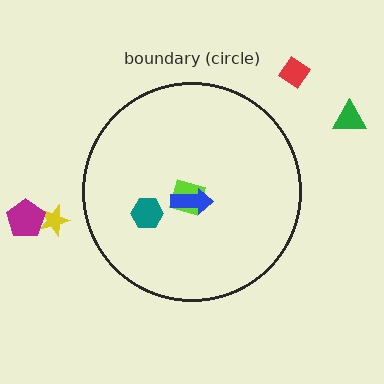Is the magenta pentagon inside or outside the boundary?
Outside.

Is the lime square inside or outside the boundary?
Inside.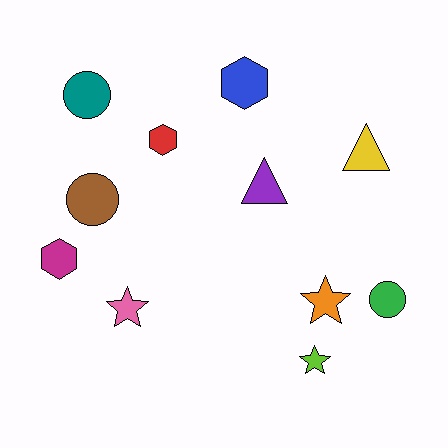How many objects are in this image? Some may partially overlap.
There are 11 objects.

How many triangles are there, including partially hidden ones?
There are 2 triangles.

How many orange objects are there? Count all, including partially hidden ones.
There is 1 orange object.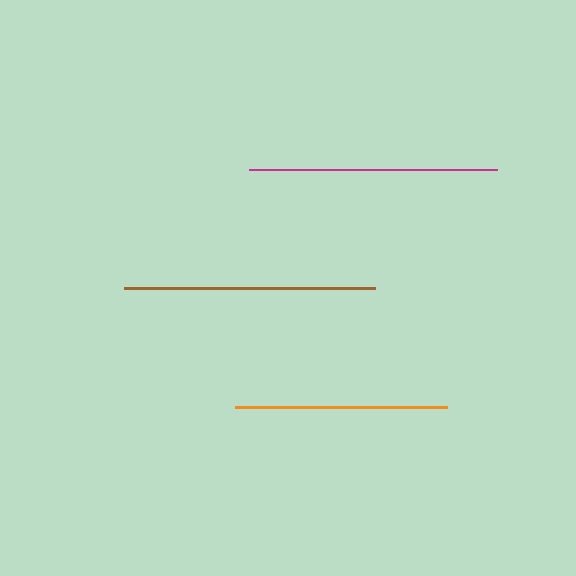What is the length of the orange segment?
The orange segment is approximately 212 pixels long.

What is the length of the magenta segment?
The magenta segment is approximately 248 pixels long.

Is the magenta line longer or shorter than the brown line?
The brown line is longer than the magenta line.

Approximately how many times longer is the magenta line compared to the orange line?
The magenta line is approximately 1.2 times the length of the orange line.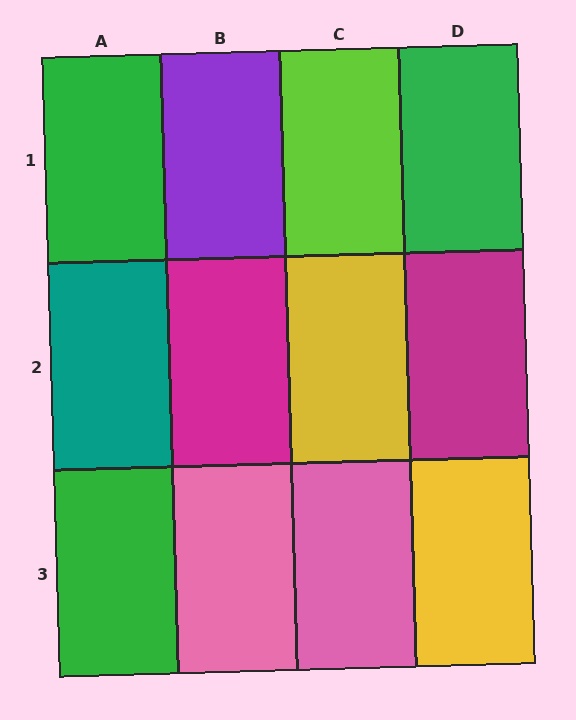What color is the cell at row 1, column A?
Green.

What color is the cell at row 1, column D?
Green.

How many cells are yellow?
2 cells are yellow.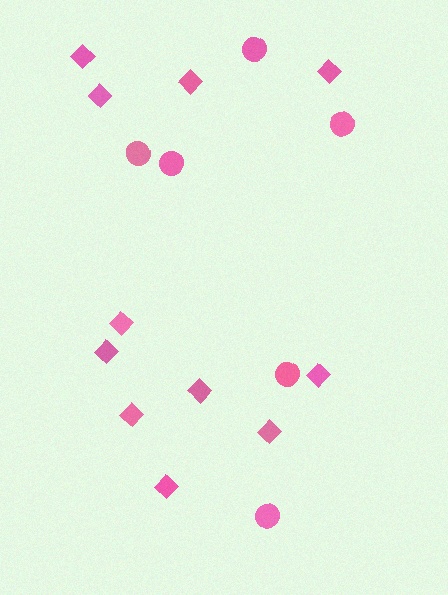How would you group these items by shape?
There are 2 groups: one group of circles (6) and one group of diamonds (11).